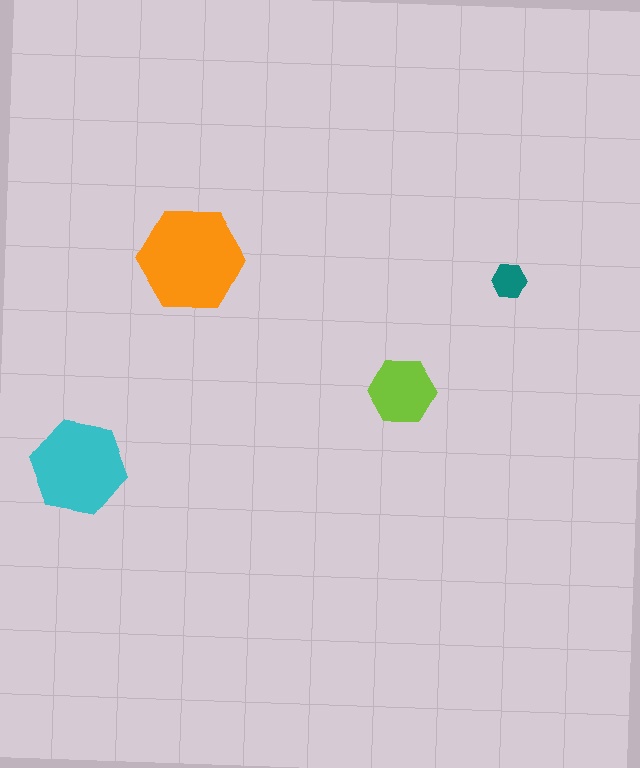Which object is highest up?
The orange hexagon is topmost.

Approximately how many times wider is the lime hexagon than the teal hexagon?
About 2 times wider.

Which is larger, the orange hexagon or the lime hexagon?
The orange one.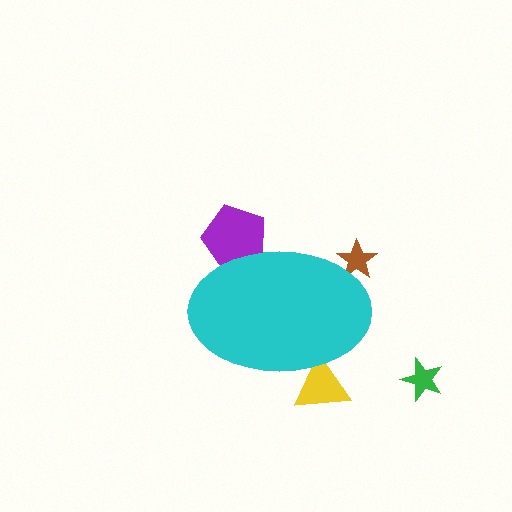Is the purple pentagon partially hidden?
Yes, the purple pentagon is partially hidden behind the cyan ellipse.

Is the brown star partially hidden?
Yes, the brown star is partially hidden behind the cyan ellipse.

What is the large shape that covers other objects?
A cyan ellipse.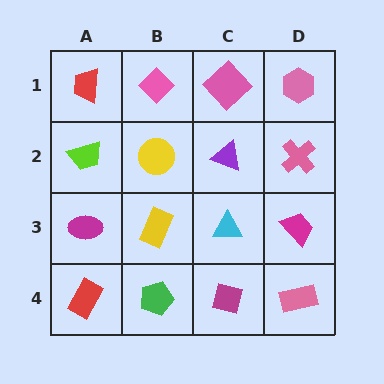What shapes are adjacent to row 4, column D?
A magenta trapezoid (row 3, column D), a magenta diamond (row 4, column C).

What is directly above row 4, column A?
A magenta ellipse.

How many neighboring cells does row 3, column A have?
3.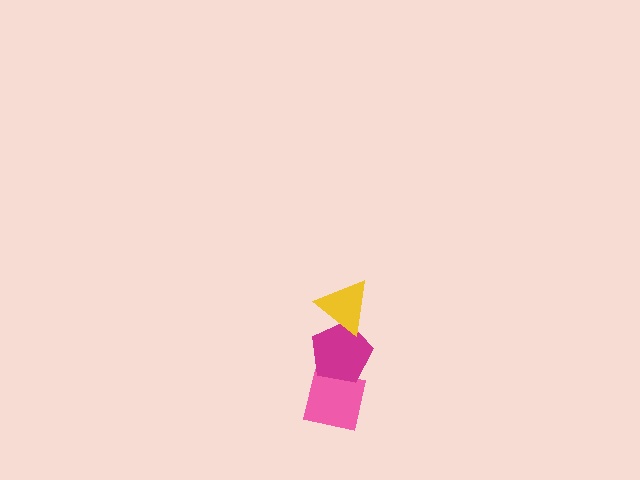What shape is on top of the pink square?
The magenta pentagon is on top of the pink square.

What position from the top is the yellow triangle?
The yellow triangle is 1st from the top.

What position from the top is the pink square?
The pink square is 3rd from the top.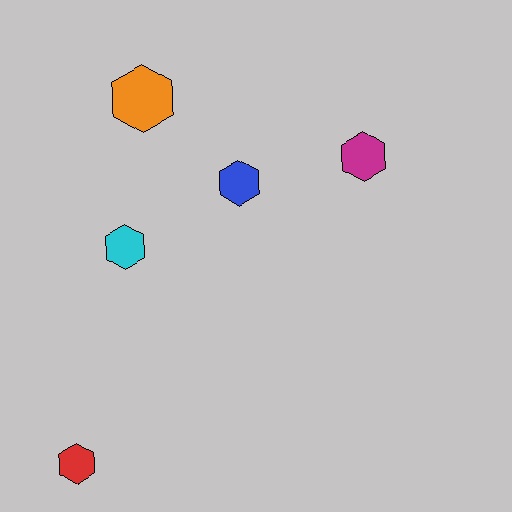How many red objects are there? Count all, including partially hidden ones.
There is 1 red object.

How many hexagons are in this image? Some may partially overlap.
There are 5 hexagons.